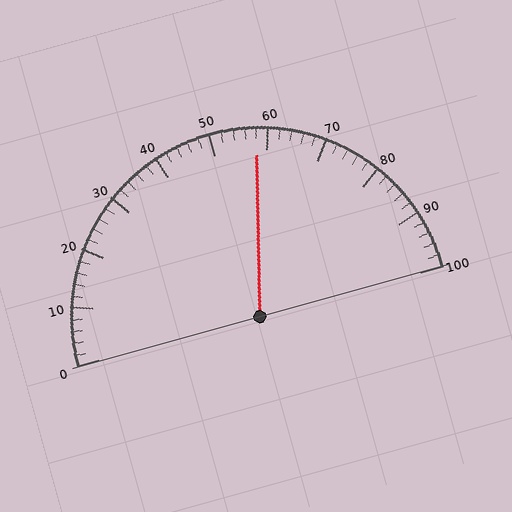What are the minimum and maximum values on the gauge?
The gauge ranges from 0 to 100.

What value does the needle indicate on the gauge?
The needle indicates approximately 58.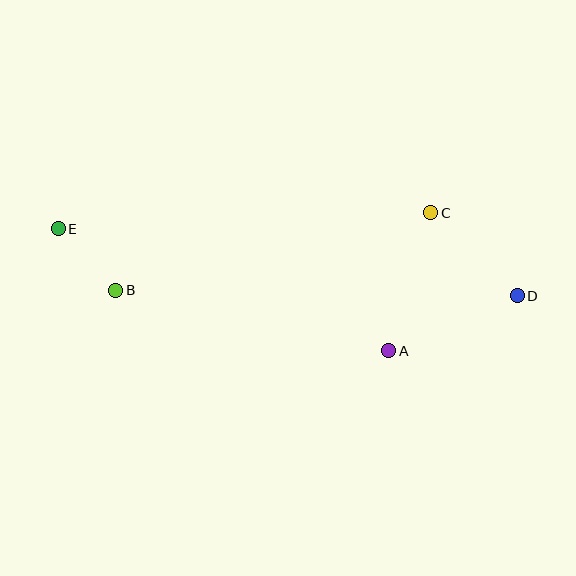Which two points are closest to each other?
Points B and E are closest to each other.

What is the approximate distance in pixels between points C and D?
The distance between C and D is approximately 120 pixels.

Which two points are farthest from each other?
Points D and E are farthest from each other.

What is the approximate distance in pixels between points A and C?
The distance between A and C is approximately 144 pixels.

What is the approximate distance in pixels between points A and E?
The distance between A and E is approximately 353 pixels.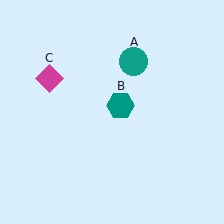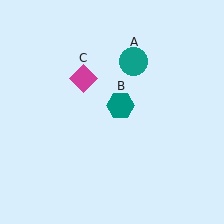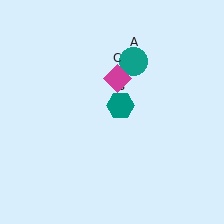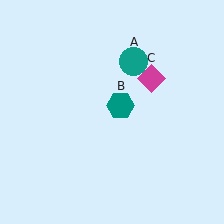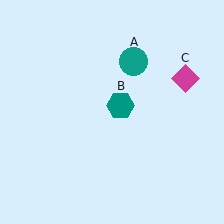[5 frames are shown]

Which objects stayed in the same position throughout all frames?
Teal circle (object A) and teal hexagon (object B) remained stationary.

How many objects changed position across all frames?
1 object changed position: magenta diamond (object C).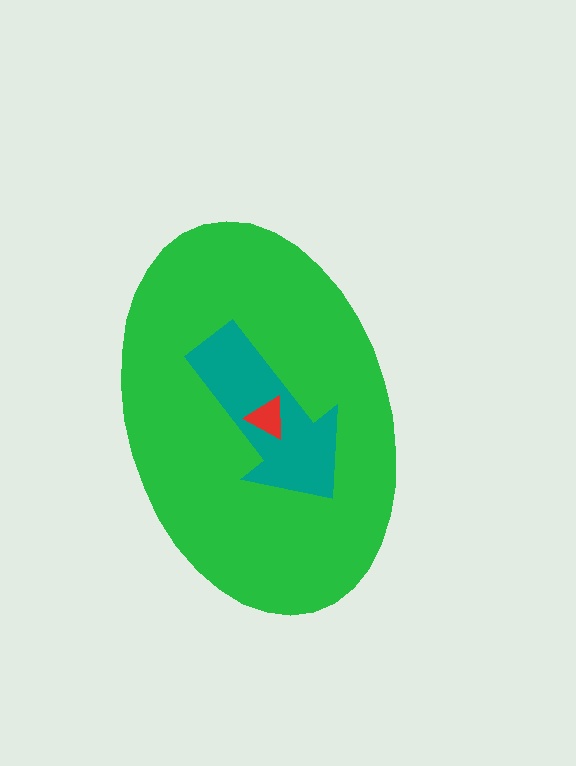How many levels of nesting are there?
3.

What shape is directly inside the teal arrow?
The red triangle.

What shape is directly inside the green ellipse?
The teal arrow.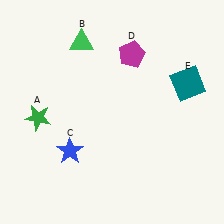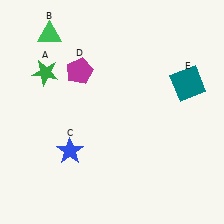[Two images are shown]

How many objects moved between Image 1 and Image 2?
3 objects moved between the two images.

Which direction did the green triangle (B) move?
The green triangle (B) moved left.